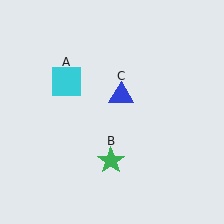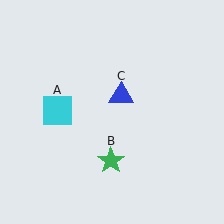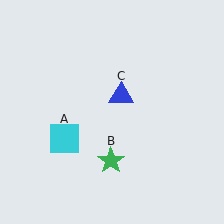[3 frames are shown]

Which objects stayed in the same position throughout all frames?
Green star (object B) and blue triangle (object C) remained stationary.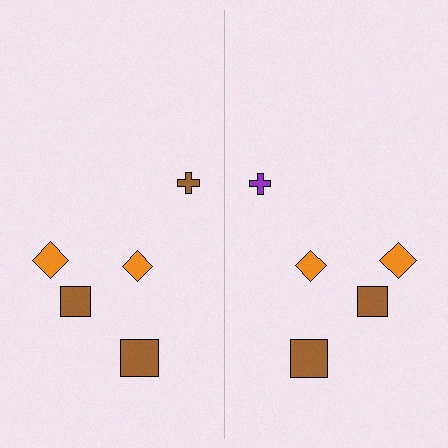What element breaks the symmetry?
The purple cross on the right side breaks the symmetry — its mirror counterpart is brown.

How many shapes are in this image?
There are 10 shapes in this image.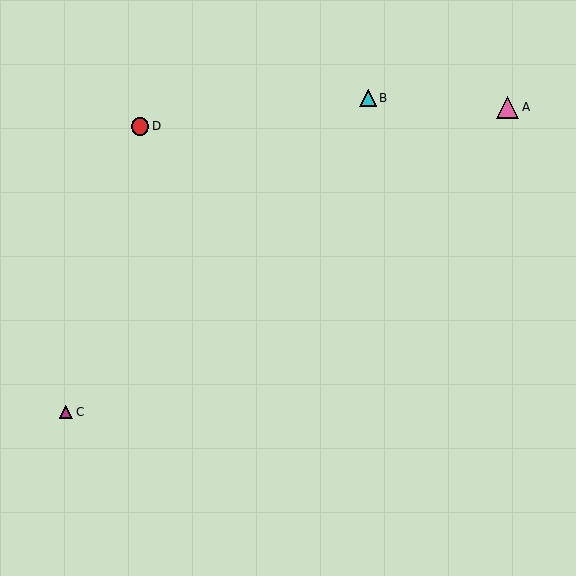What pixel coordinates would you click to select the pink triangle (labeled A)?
Click at (507, 107) to select the pink triangle A.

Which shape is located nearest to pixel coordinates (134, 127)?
The red circle (labeled D) at (140, 126) is nearest to that location.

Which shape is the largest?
The pink triangle (labeled A) is the largest.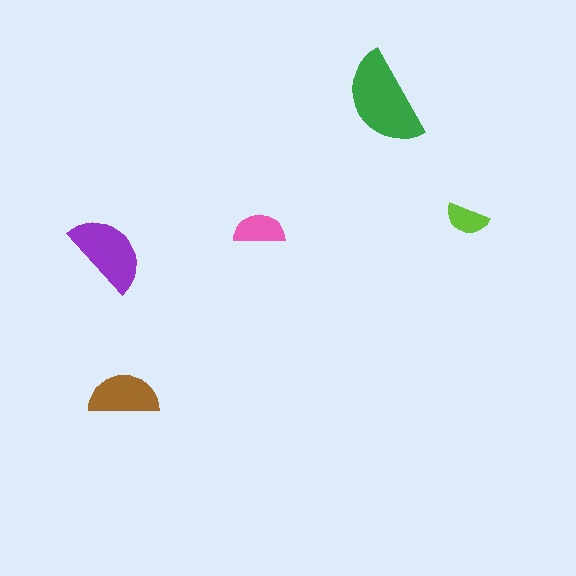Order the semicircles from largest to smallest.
the green one, the purple one, the brown one, the pink one, the lime one.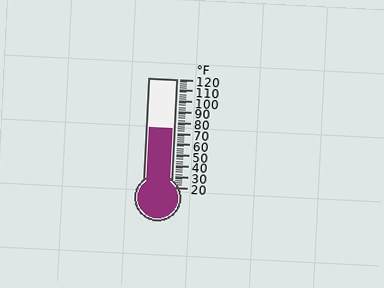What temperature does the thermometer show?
The thermometer shows approximately 74°F.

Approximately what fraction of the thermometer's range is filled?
The thermometer is filled to approximately 55% of its range.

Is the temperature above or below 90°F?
The temperature is below 90°F.